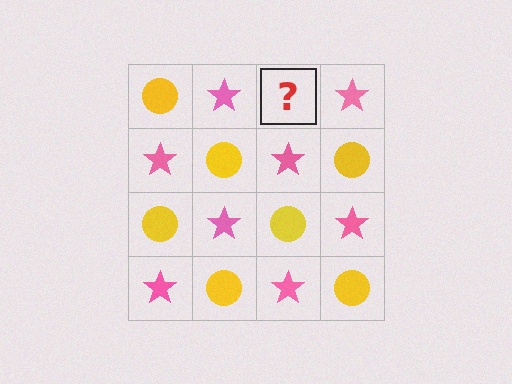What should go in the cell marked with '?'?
The missing cell should contain a yellow circle.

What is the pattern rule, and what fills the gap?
The rule is that it alternates yellow circle and pink star in a checkerboard pattern. The gap should be filled with a yellow circle.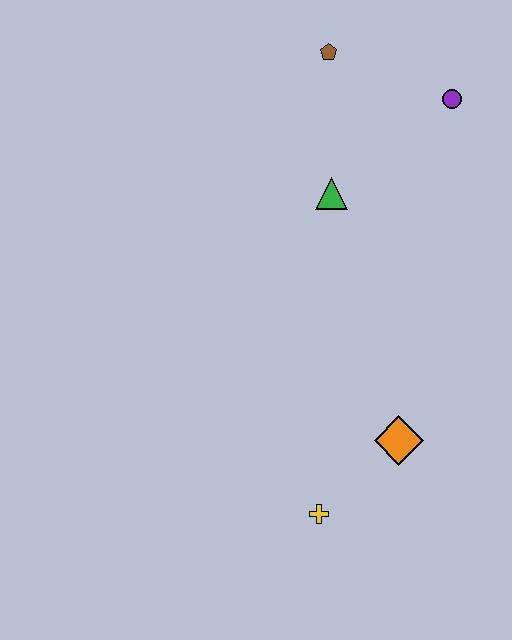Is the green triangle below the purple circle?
Yes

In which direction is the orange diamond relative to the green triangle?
The orange diamond is below the green triangle.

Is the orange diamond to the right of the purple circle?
No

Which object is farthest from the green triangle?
The yellow cross is farthest from the green triangle.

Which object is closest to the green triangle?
The brown pentagon is closest to the green triangle.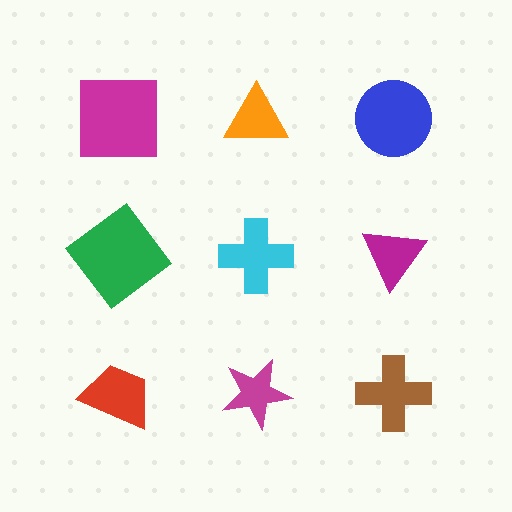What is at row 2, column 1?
A green diamond.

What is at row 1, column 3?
A blue circle.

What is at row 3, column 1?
A red trapezoid.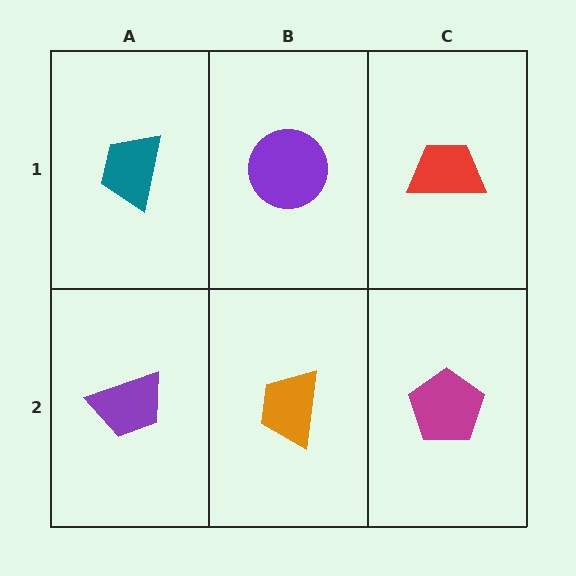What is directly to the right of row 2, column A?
An orange trapezoid.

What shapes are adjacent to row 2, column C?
A red trapezoid (row 1, column C), an orange trapezoid (row 2, column B).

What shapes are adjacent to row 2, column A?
A teal trapezoid (row 1, column A), an orange trapezoid (row 2, column B).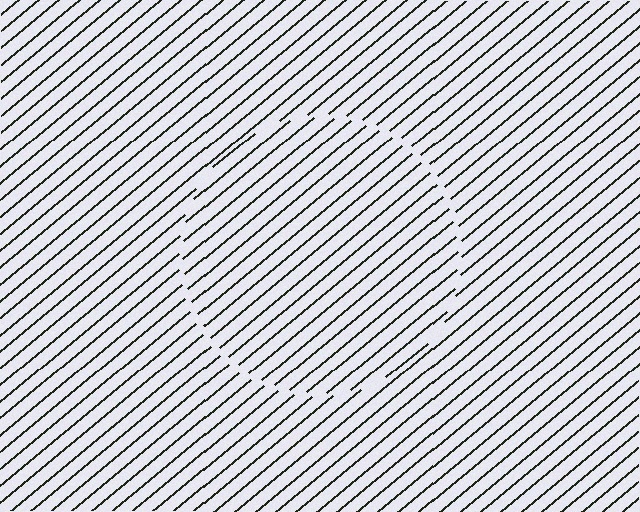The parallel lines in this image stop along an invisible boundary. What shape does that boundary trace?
An illusory circle. The interior of the shape contains the same grating, shifted by half a period — the contour is defined by the phase discontinuity where line-ends from the inner and outer gratings abut.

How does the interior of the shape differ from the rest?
The interior of the shape contains the same grating, shifted by half a period — the contour is defined by the phase discontinuity where line-ends from the inner and outer gratings abut.